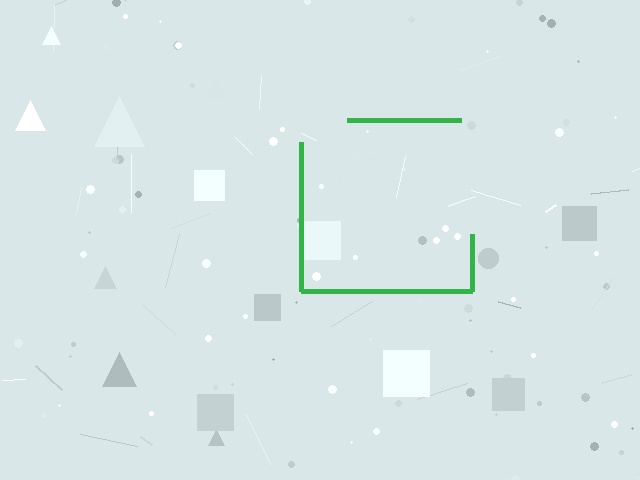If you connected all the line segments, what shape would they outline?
They would outline a square.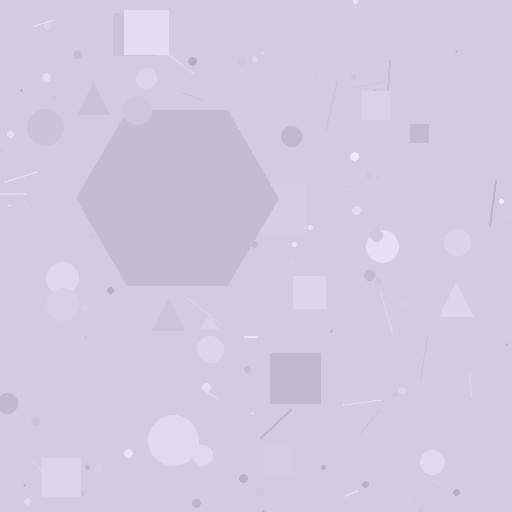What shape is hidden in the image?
A hexagon is hidden in the image.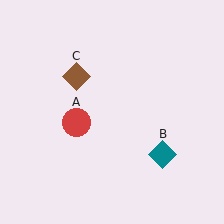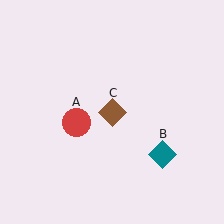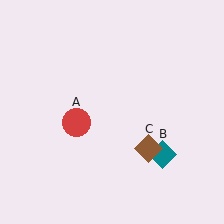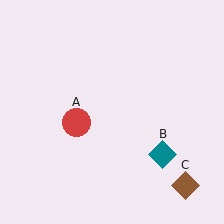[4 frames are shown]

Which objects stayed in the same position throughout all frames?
Red circle (object A) and teal diamond (object B) remained stationary.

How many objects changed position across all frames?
1 object changed position: brown diamond (object C).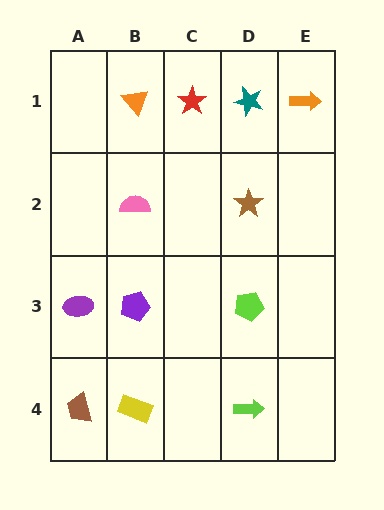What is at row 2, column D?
A brown star.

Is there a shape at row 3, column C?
No, that cell is empty.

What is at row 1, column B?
An orange triangle.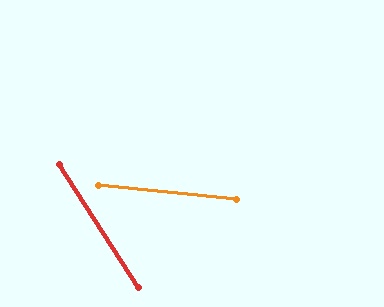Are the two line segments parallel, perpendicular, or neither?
Neither parallel nor perpendicular — they differ by about 51°.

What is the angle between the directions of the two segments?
Approximately 51 degrees.